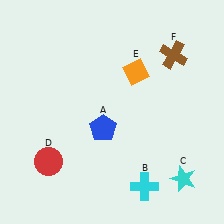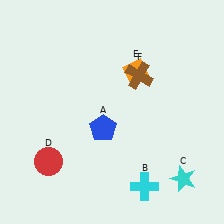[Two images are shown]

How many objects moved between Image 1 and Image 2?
1 object moved between the two images.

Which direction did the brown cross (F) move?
The brown cross (F) moved left.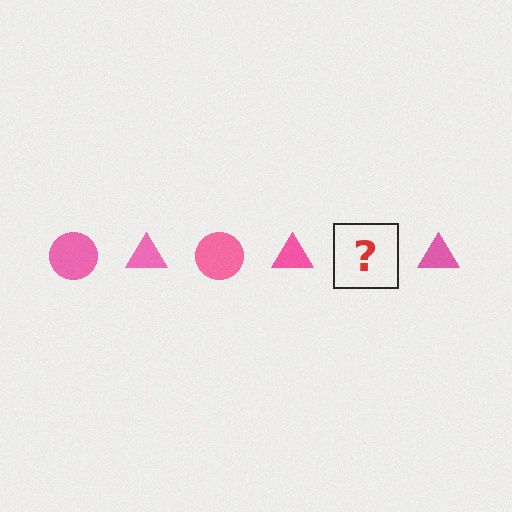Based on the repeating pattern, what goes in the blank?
The blank should be a pink circle.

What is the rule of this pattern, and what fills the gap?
The rule is that the pattern cycles through circle, triangle shapes in pink. The gap should be filled with a pink circle.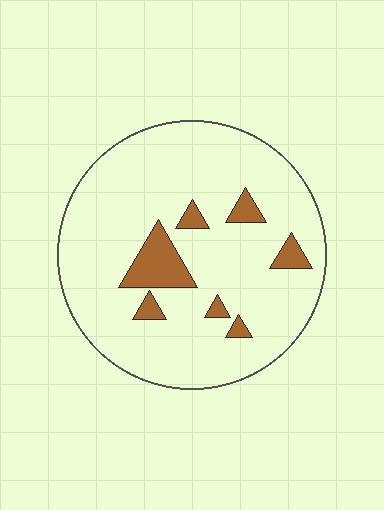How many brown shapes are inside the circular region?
7.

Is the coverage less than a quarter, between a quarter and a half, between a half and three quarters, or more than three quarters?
Less than a quarter.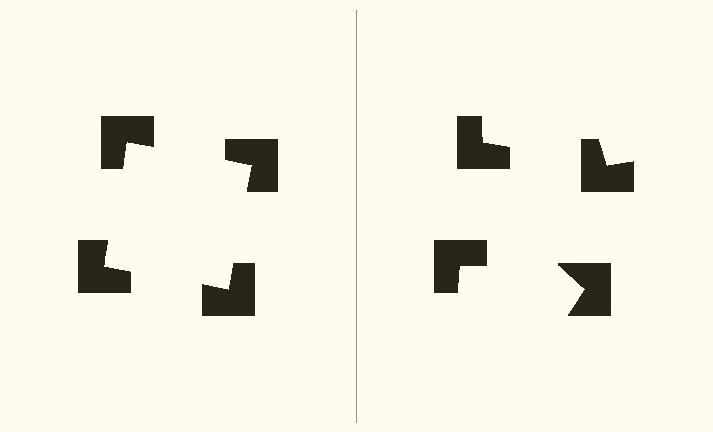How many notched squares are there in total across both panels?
8 — 4 on each side.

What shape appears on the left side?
An illusory square.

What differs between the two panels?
The notched squares are positioned identically on both sides; only the wedge orientations differ. On the left they align to a square; on the right they are misaligned.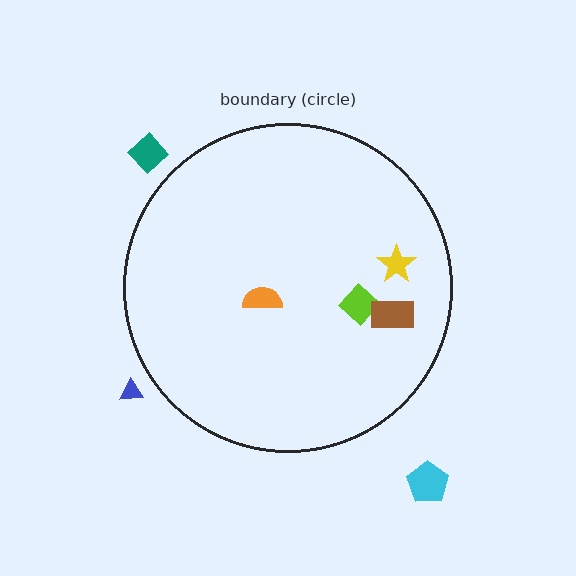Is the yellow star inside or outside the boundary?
Inside.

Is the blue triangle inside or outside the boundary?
Outside.